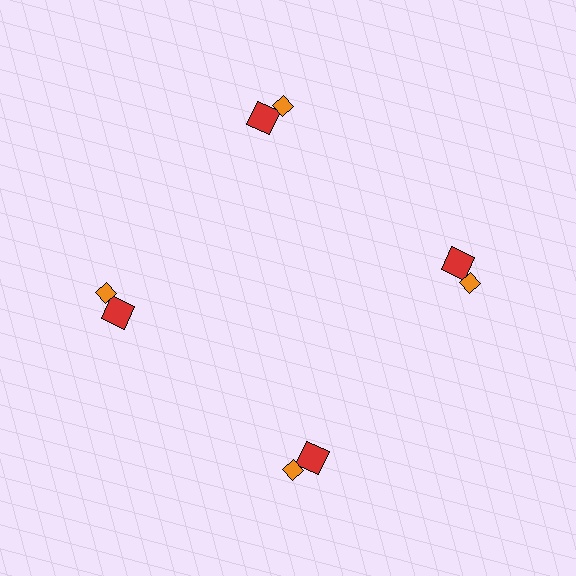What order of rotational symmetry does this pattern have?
This pattern has 4-fold rotational symmetry.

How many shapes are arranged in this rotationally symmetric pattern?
There are 8 shapes, arranged in 4 groups of 2.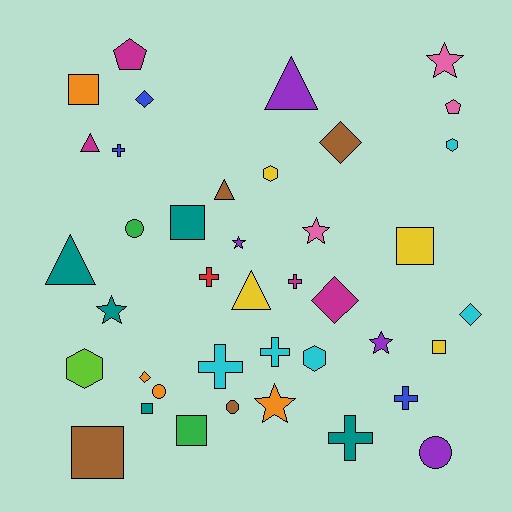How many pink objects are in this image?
There are 3 pink objects.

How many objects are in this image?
There are 40 objects.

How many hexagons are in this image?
There are 4 hexagons.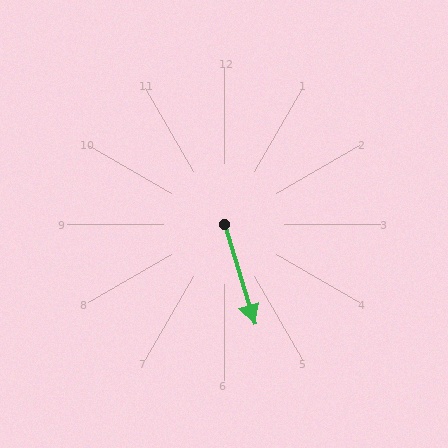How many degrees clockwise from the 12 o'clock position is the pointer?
Approximately 163 degrees.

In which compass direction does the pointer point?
South.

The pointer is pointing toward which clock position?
Roughly 5 o'clock.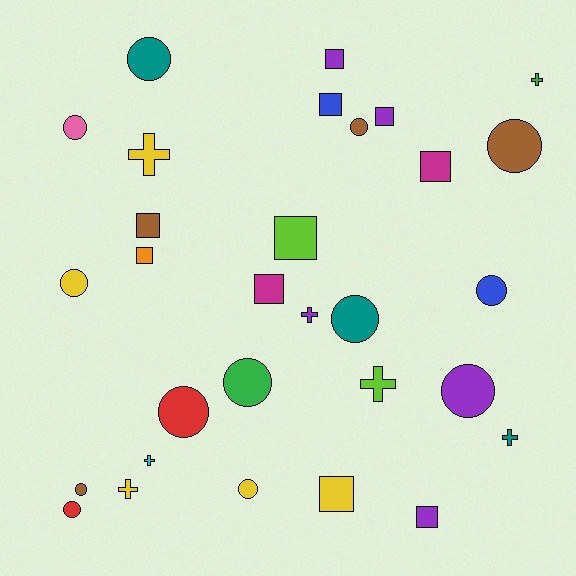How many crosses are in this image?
There are 7 crosses.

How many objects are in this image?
There are 30 objects.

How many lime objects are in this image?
There are 2 lime objects.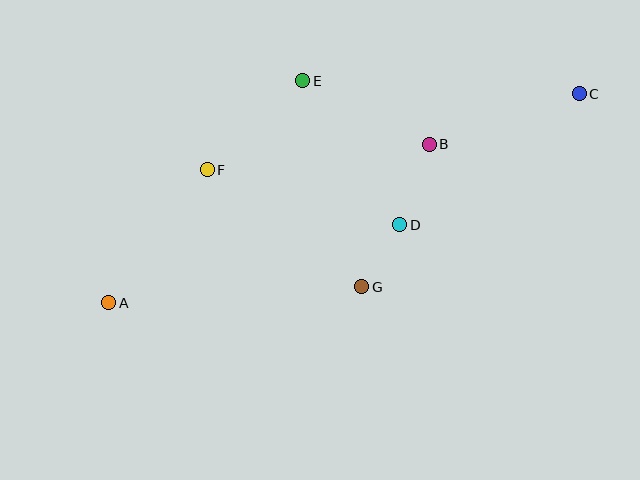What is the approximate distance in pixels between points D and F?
The distance between D and F is approximately 201 pixels.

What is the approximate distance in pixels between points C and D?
The distance between C and D is approximately 222 pixels.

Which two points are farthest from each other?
Points A and C are farthest from each other.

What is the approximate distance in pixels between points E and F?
The distance between E and F is approximately 131 pixels.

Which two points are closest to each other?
Points D and G are closest to each other.